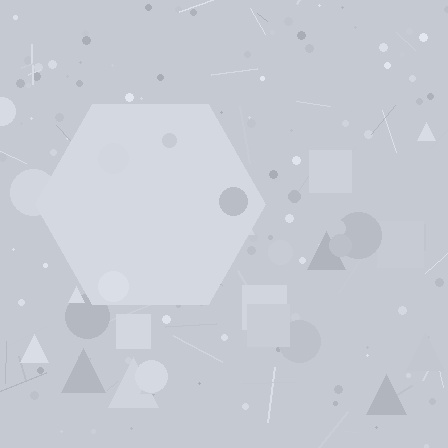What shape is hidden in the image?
A hexagon is hidden in the image.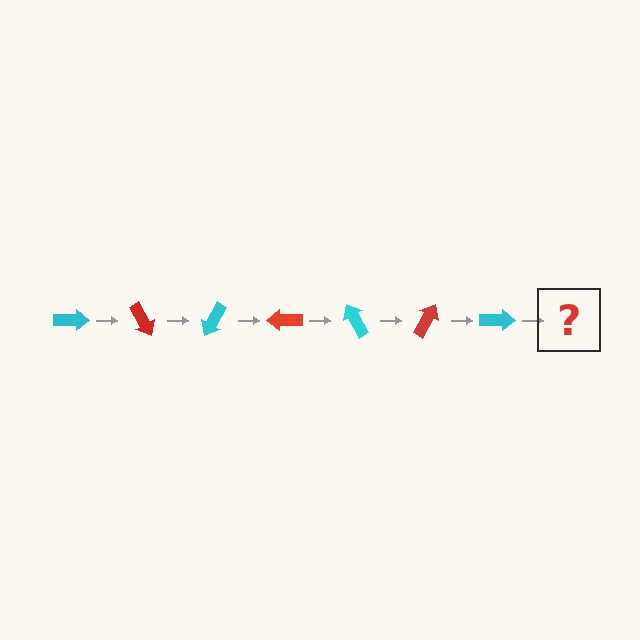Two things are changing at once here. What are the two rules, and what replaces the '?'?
The two rules are that it rotates 60 degrees each step and the color cycles through cyan and red. The '?' should be a red arrow, rotated 420 degrees from the start.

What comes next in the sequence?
The next element should be a red arrow, rotated 420 degrees from the start.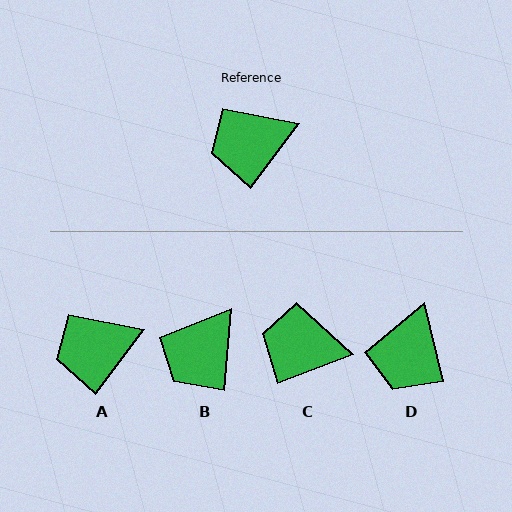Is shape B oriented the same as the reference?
No, it is off by about 32 degrees.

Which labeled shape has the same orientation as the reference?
A.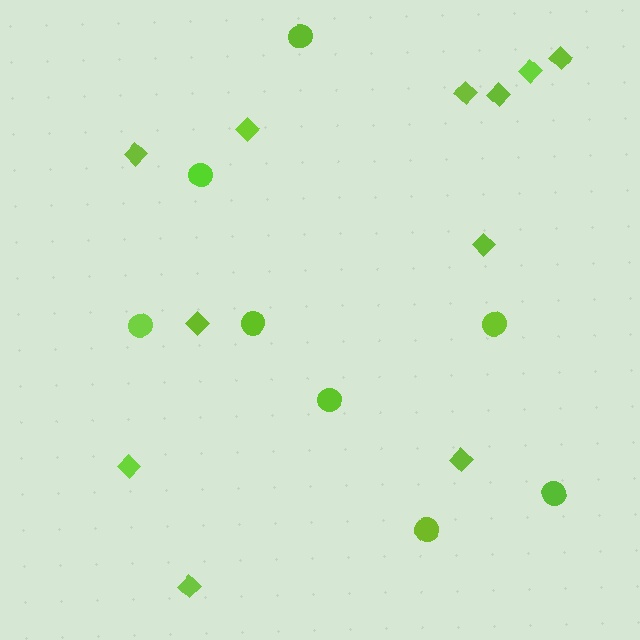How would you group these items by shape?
There are 2 groups: one group of diamonds (11) and one group of circles (8).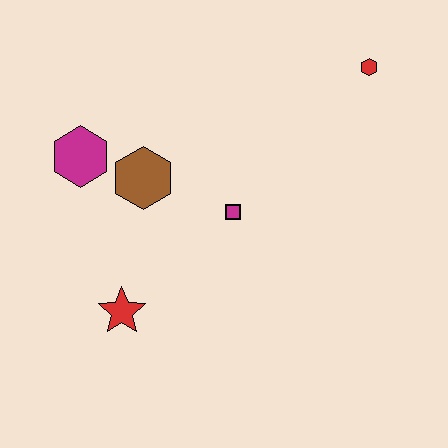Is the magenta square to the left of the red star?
No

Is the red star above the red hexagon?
No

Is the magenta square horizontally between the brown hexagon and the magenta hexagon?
No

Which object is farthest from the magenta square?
The red hexagon is farthest from the magenta square.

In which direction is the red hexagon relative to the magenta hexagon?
The red hexagon is to the right of the magenta hexagon.